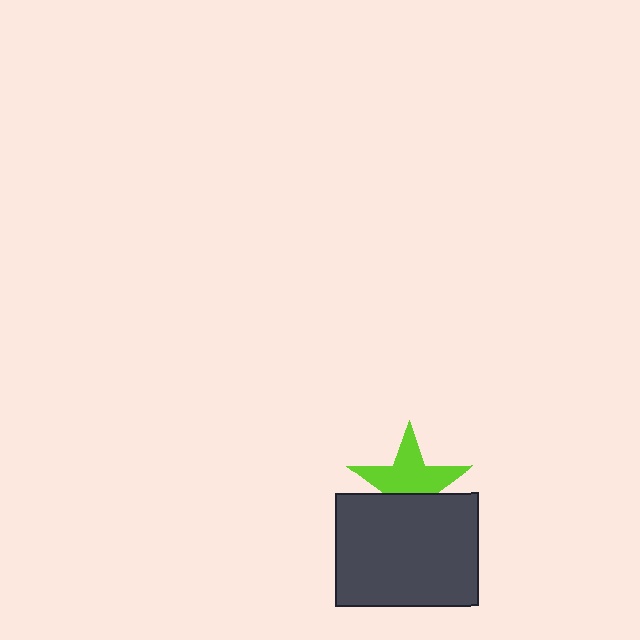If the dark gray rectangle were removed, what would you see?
You would see the complete lime star.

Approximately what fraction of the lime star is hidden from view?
Roughly 38% of the lime star is hidden behind the dark gray rectangle.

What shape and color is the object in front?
The object in front is a dark gray rectangle.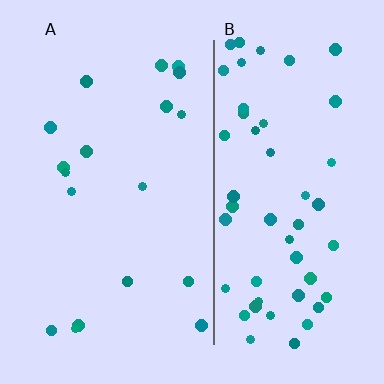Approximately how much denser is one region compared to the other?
Approximately 2.9× — region B over region A.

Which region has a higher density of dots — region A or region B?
B (the right).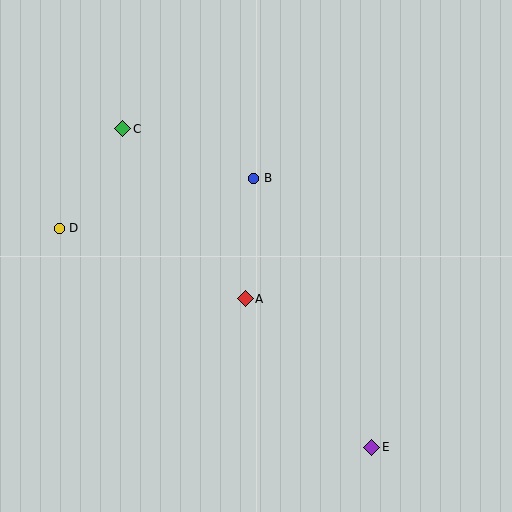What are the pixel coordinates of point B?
Point B is at (254, 178).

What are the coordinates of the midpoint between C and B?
The midpoint between C and B is at (188, 153).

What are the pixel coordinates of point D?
Point D is at (59, 228).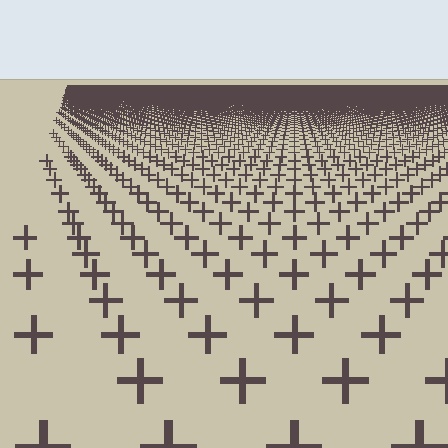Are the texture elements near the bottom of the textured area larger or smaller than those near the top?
Larger. Near the bottom, elements are closer to the viewer and appear at a bigger on-screen size.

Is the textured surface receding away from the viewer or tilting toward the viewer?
The surface is receding away from the viewer. Texture elements get smaller and denser toward the top.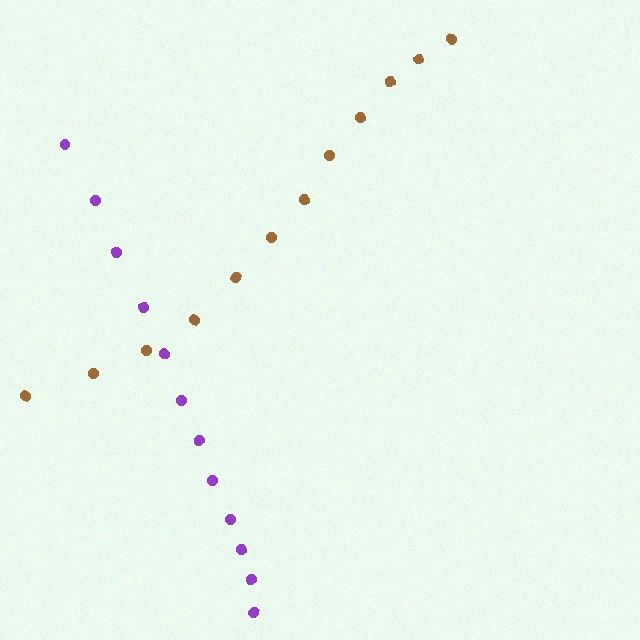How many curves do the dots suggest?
There are 2 distinct paths.